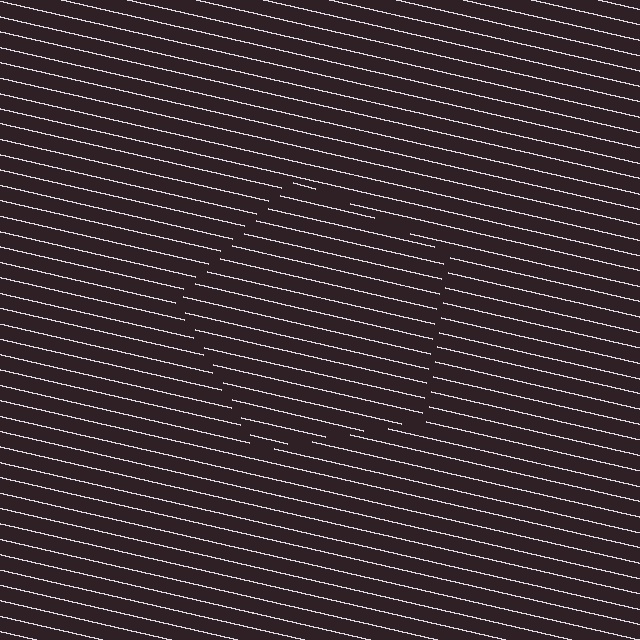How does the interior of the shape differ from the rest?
The interior of the shape contains the same grating, shifted by half a period — the contour is defined by the phase discontinuity where line-ends from the inner and outer gratings abut.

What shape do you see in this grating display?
An illusory pentagon. The interior of the shape contains the same grating, shifted by half a period — the contour is defined by the phase discontinuity where line-ends from the inner and outer gratings abut.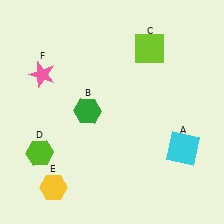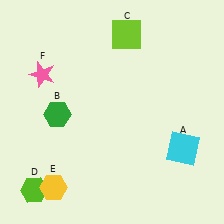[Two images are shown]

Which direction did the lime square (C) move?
The lime square (C) moved left.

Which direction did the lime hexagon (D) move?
The lime hexagon (D) moved down.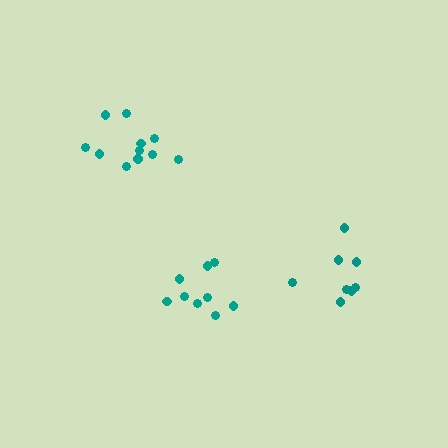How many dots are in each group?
Group 1: 9 dots, Group 2: 11 dots, Group 3: 8 dots (28 total).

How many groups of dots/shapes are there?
There are 3 groups.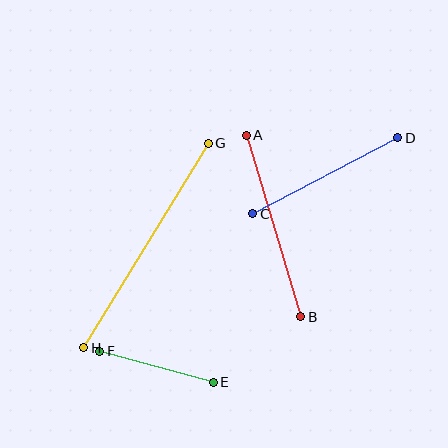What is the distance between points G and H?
The distance is approximately 239 pixels.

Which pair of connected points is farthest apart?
Points G and H are farthest apart.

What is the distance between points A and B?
The distance is approximately 190 pixels.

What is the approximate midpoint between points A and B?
The midpoint is at approximately (273, 226) pixels.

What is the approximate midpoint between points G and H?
The midpoint is at approximately (146, 245) pixels.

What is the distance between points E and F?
The distance is approximately 118 pixels.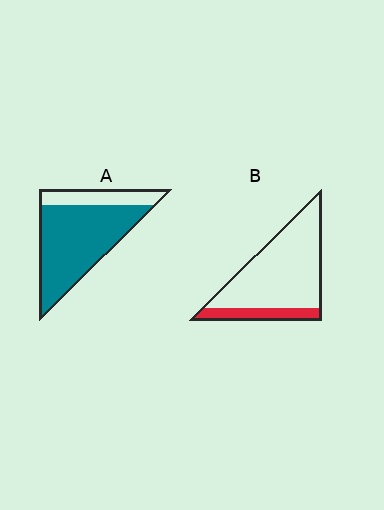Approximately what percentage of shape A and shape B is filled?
A is approximately 75% and B is approximately 20%.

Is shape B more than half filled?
No.